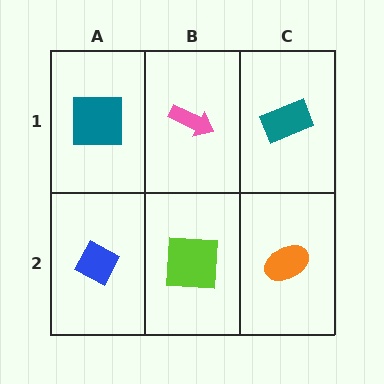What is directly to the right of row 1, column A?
A pink arrow.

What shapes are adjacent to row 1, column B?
A lime square (row 2, column B), a teal square (row 1, column A), a teal rectangle (row 1, column C).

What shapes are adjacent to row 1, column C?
An orange ellipse (row 2, column C), a pink arrow (row 1, column B).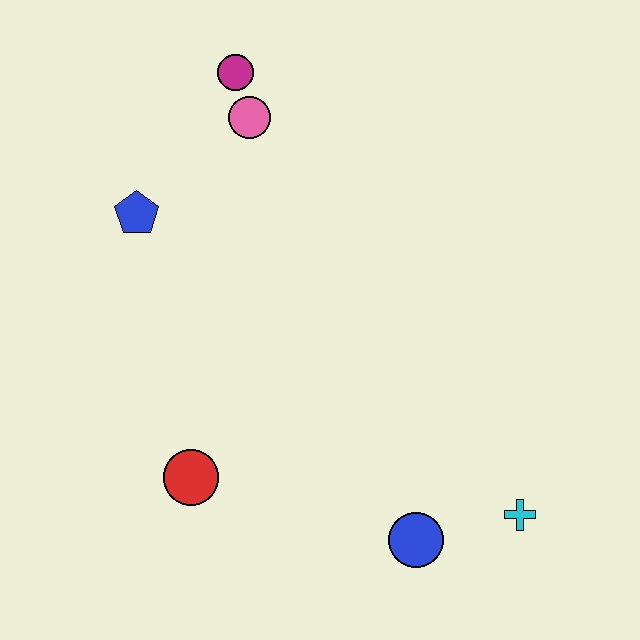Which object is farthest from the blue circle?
The magenta circle is farthest from the blue circle.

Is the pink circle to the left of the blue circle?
Yes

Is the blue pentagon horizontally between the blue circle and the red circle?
No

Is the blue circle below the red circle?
Yes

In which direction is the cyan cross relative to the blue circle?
The cyan cross is to the right of the blue circle.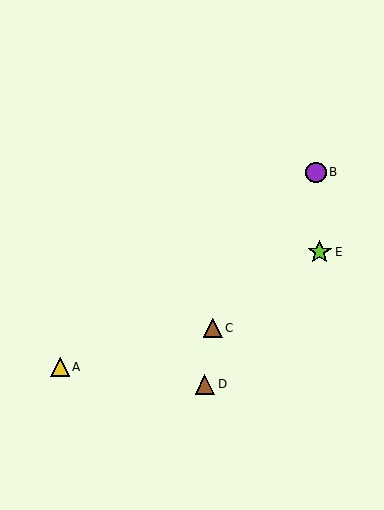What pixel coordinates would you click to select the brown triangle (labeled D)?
Click at (205, 384) to select the brown triangle D.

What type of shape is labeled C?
Shape C is a brown triangle.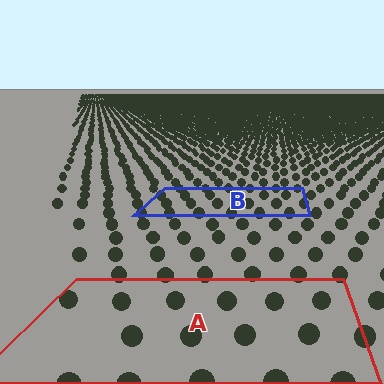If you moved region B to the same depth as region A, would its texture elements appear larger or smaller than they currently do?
They would appear larger. At a closer depth, the same texture elements are projected at a bigger on-screen size.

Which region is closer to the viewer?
Region A is closer. The texture elements there are larger and more spread out.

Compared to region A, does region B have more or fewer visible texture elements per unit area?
Region B has more texture elements per unit area — they are packed more densely because it is farther away.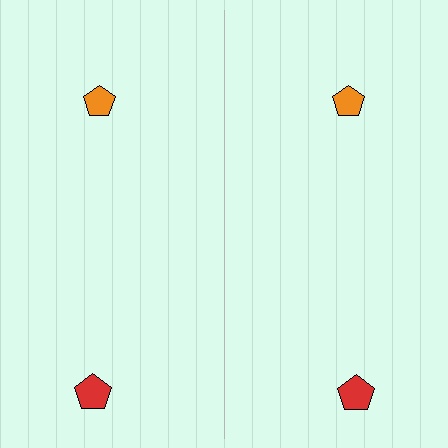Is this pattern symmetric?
Yes, this pattern has bilateral (reflection) symmetry.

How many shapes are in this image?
There are 4 shapes in this image.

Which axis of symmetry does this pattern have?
The pattern has a vertical axis of symmetry running through the center of the image.